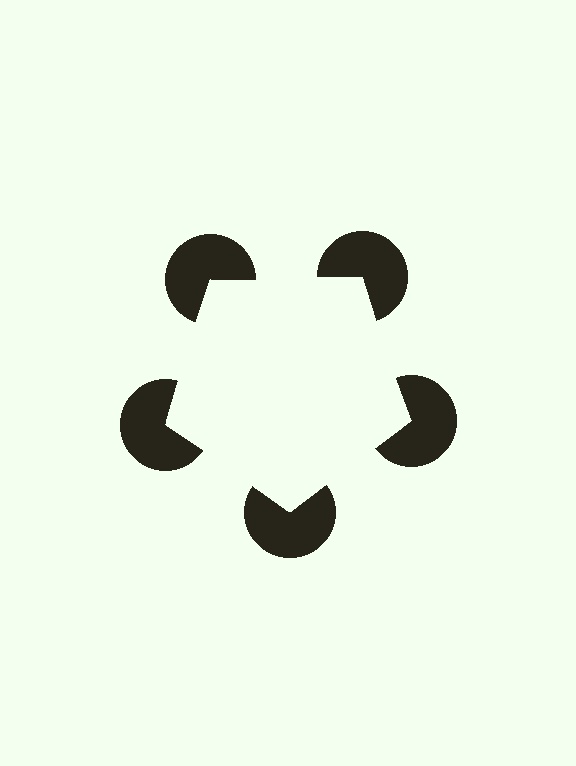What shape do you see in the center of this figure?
An illusory pentagon — its edges are inferred from the aligned wedge cuts in the pac-man discs, not physically drawn.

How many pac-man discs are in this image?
There are 5 — one at each vertex of the illusory pentagon.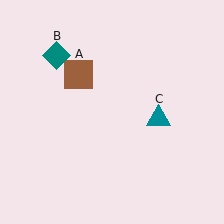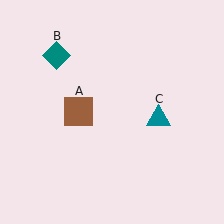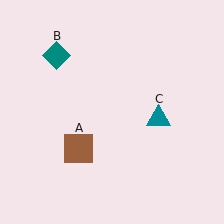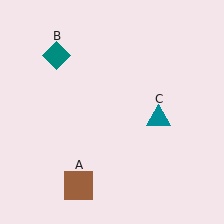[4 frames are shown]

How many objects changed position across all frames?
1 object changed position: brown square (object A).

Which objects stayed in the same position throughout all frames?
Teal diamond (object B) and teal triangle (object C) remained stationary.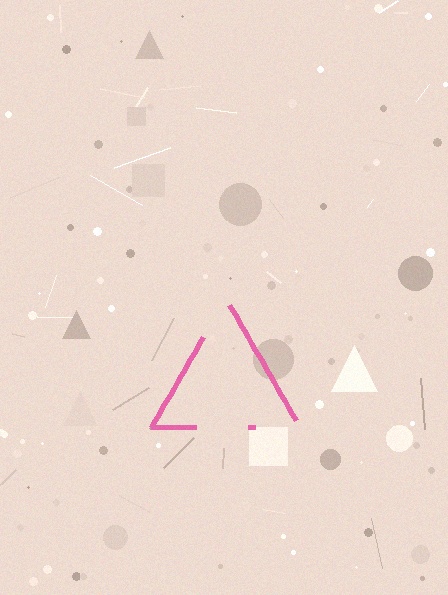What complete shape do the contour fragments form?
The contour fragments form a triangle.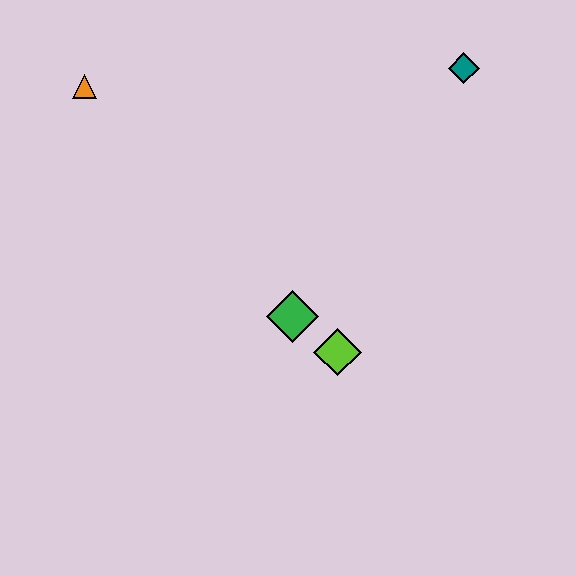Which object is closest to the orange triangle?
The green diamond is closest to the orange triangle.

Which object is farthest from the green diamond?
The orange triangle is farthest from the green diamond.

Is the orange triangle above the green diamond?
Yes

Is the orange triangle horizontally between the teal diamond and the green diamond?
No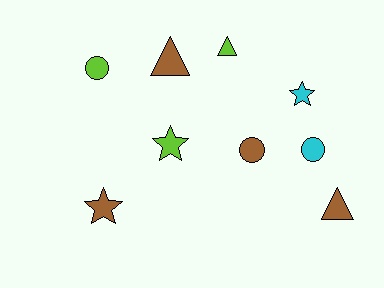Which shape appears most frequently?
Triangle, with 3 objects.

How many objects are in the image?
There are 9 objects.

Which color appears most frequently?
Brown, with 4 objects.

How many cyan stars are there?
There is 1 cyan star.